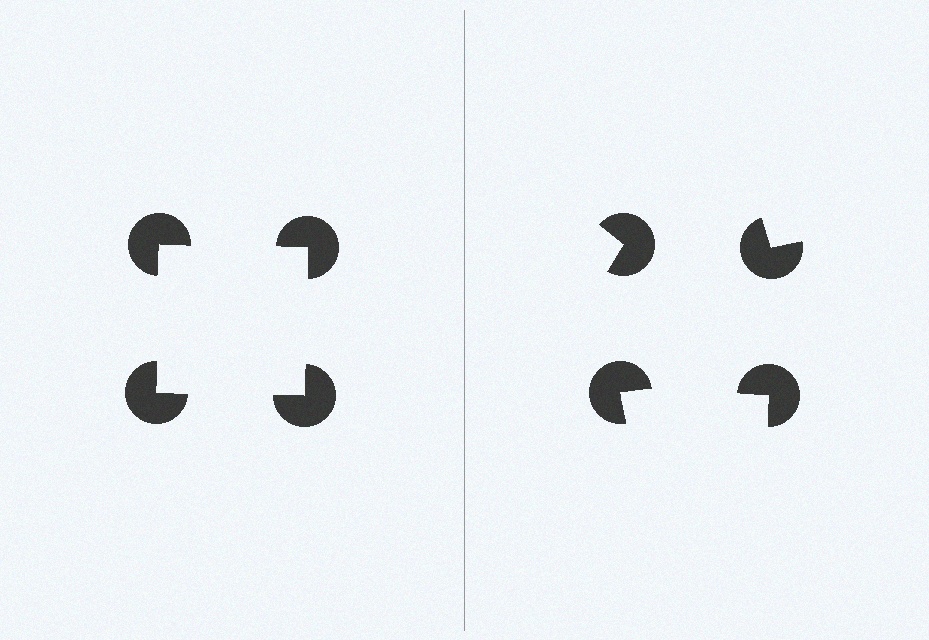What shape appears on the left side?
An illusory square.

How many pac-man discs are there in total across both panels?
8 — 4 on each side.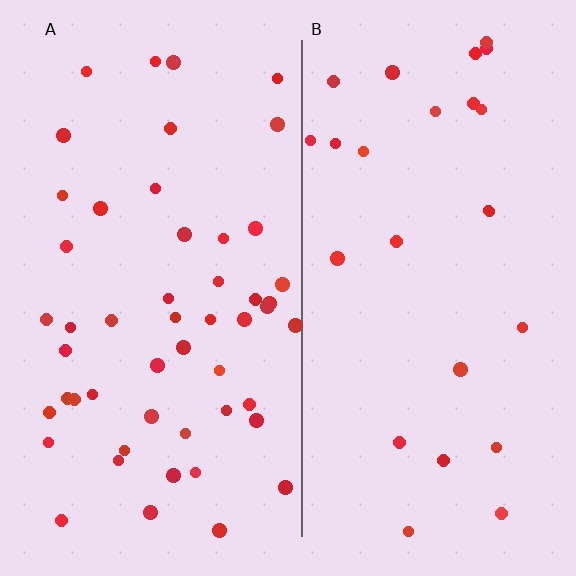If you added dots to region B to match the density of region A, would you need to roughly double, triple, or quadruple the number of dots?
Approximately double.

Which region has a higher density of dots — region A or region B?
A (the left).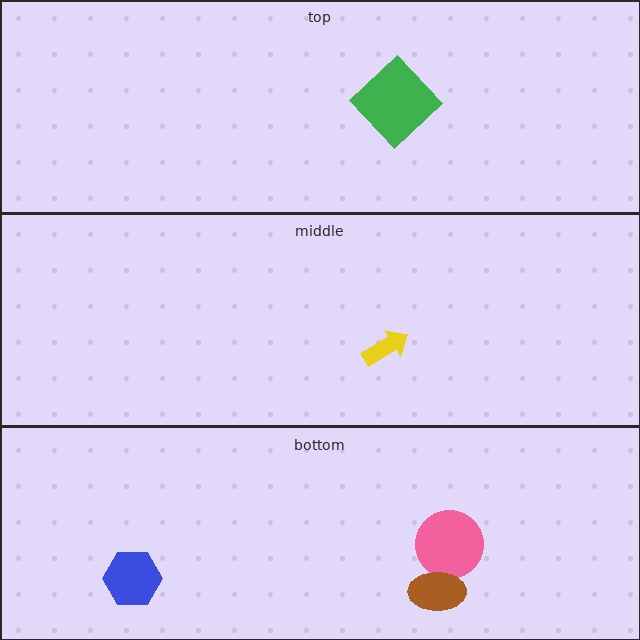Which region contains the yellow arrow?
The middle region.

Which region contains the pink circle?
The bottom region.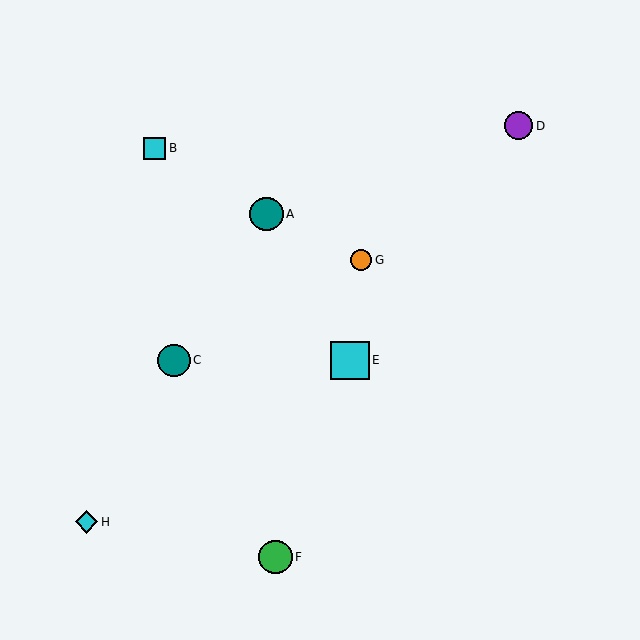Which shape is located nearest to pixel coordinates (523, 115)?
The purple circle (labeled D) at (518, 126) is nearest to that location.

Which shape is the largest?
The cyan square (labeled E) is the largest.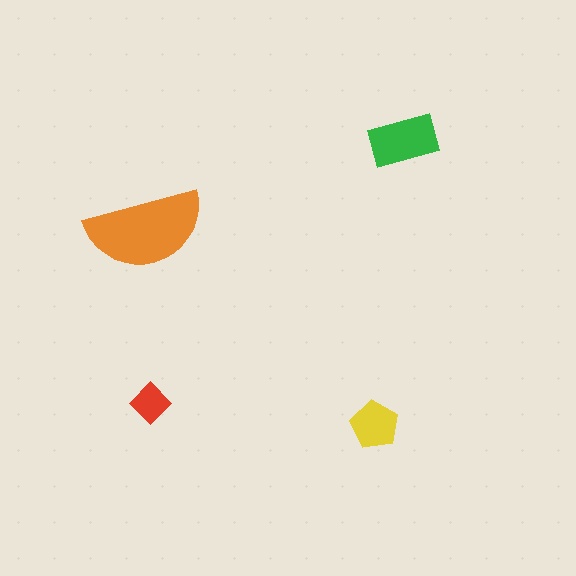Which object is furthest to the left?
The orange semicircle is leftmost.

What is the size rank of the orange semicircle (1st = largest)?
1st.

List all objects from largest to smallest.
The orange semicircle, the green rectangle, the yellow pentagon, the red diamond.